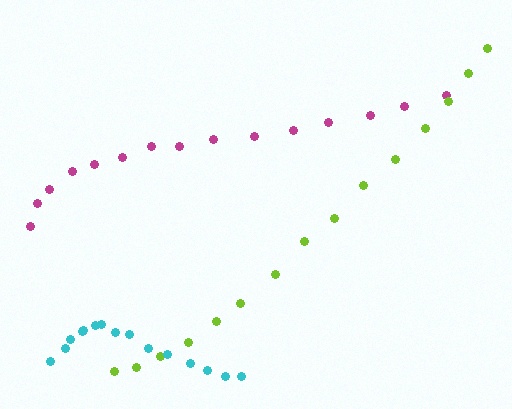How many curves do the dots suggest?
There are 3 distinct paths.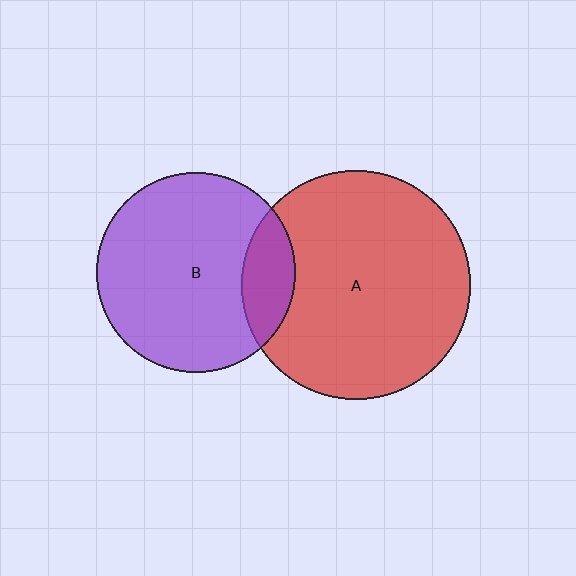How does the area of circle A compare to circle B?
Approximately 1.3 times.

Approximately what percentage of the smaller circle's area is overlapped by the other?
Approximately 15%.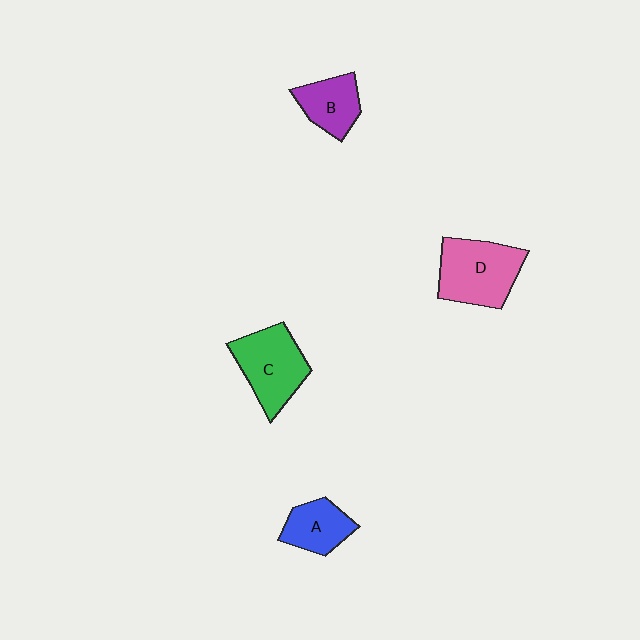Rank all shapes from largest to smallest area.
From largest to smallest: D (pink), C (green), B (purple), A (blue).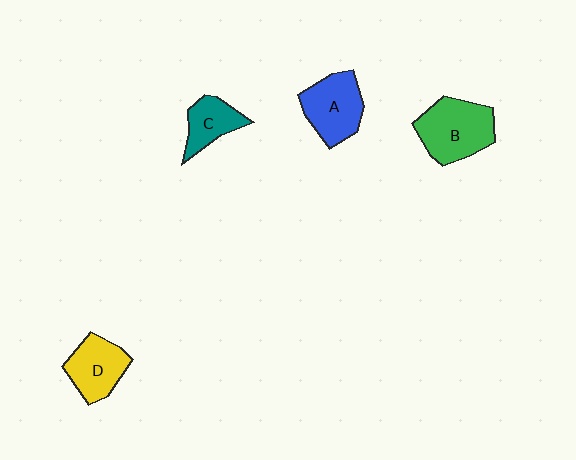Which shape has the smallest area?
Shape C (teal).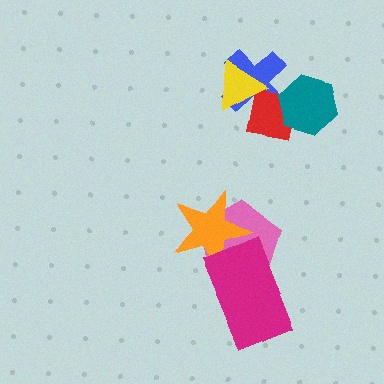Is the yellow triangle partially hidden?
No, no other shape covers it.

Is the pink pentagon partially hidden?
Yes, it is partially covered by another shape.